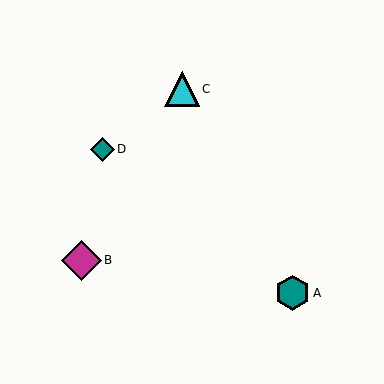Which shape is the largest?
The magenta diamond (labeled B) is the largest.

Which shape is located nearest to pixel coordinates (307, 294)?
The teal hexagon (labeled A) at (293, 293) is nearest to that location.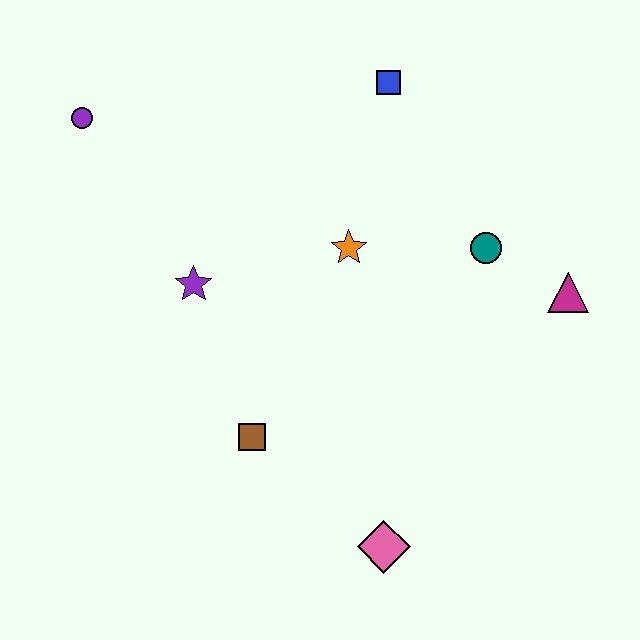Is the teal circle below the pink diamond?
No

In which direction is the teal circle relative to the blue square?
The teal circle is below the blue square.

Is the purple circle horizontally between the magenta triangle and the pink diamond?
No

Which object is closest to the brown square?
The purple star is closest to the brown square.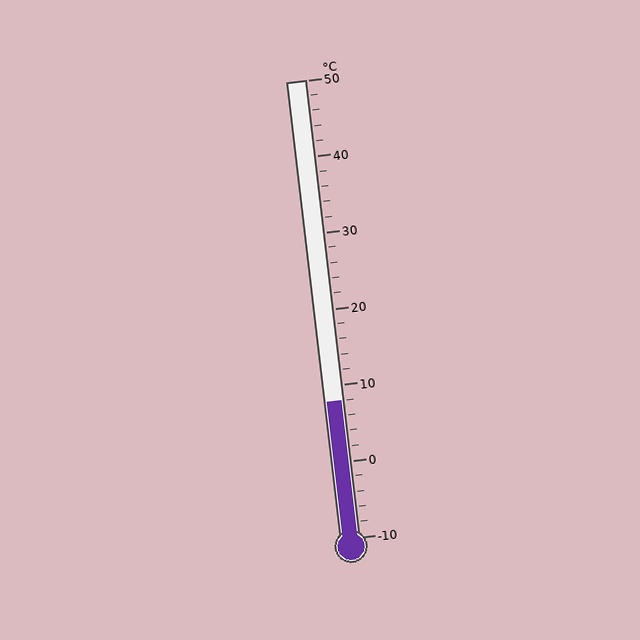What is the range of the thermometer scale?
The thermometer scale ranges from -10°C to 50°C.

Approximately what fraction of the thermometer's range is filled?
The thermometer is filled to approximately 30% of its range.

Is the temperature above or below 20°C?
The temperature is below 20°C.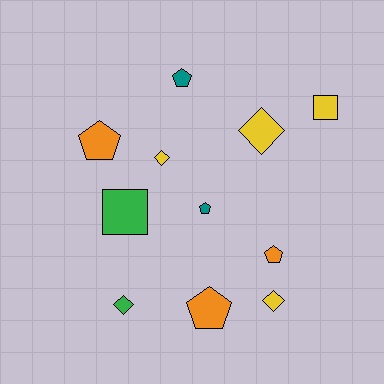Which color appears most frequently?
Yellow, with 4 objects.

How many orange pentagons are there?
There are 3 orange pentagons.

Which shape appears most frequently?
Pentagon, with 5 objects.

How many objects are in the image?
There are 11 objects.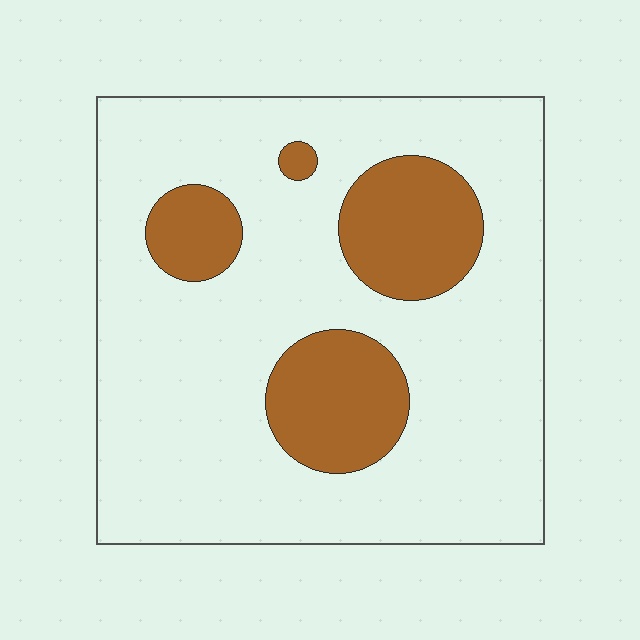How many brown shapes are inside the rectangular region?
4.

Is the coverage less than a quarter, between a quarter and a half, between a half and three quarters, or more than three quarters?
Less than a quarter.